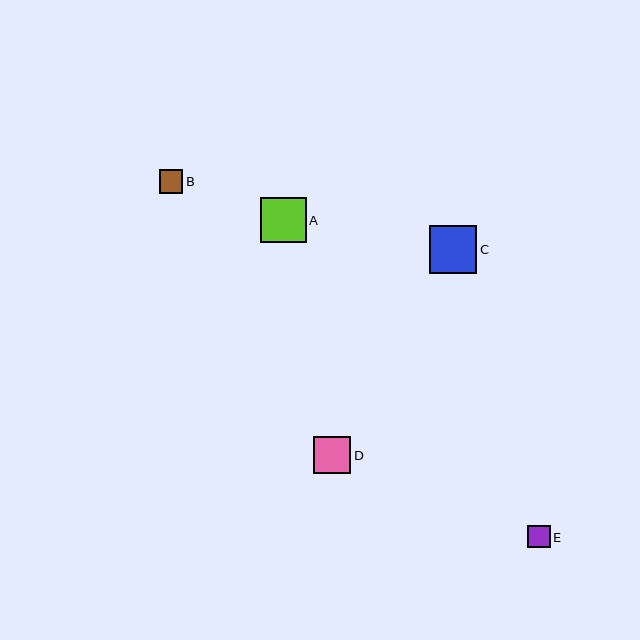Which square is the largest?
Square C is the largest with a size of approximately 47 pixels.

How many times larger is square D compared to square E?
Square D is approximately 1.6 times the size of square E.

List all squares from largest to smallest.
From largest to smallest: C, A, D, B, E.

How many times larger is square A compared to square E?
Square A is approximately 2.0 times the size of square E.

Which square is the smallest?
Square E is the smallest with a size of approximately 23 pixels.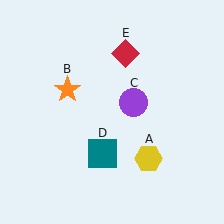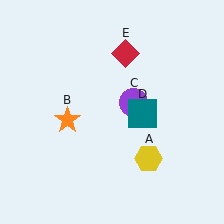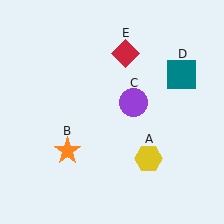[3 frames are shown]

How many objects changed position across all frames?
2 objects changed position: orange star (object B), teal square (object D).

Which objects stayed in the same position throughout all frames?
Yellow hexagon (object A) and purple circle (object C) and red diamond (object E) remained stationary.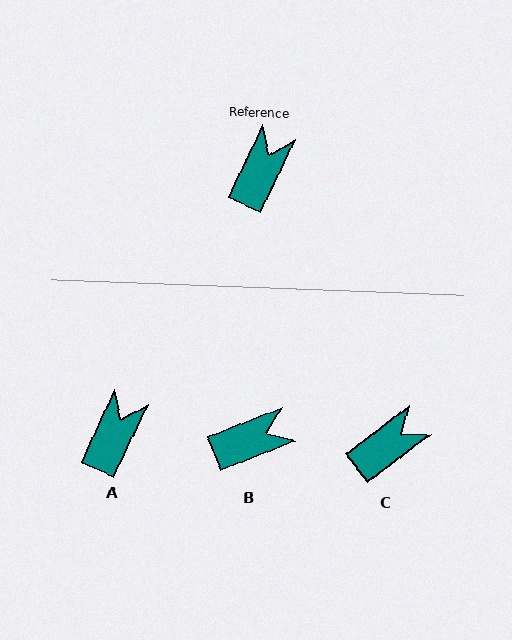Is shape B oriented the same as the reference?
No, it is off by about 43 degrees.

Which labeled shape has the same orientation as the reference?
A.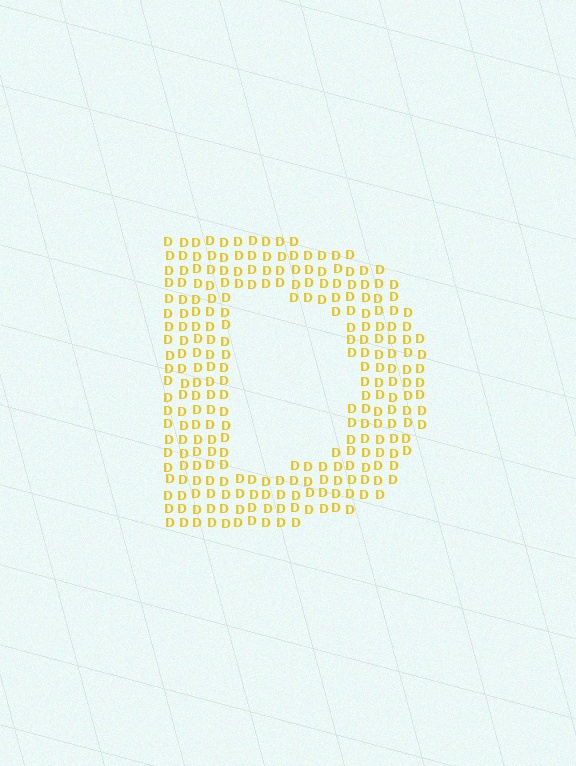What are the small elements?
The small elements are letter D's.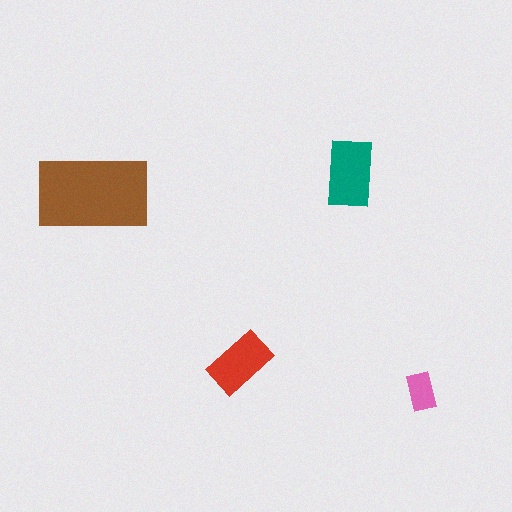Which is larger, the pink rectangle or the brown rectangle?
The brown one.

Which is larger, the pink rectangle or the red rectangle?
The red one.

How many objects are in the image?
There are 4 objects in the image.